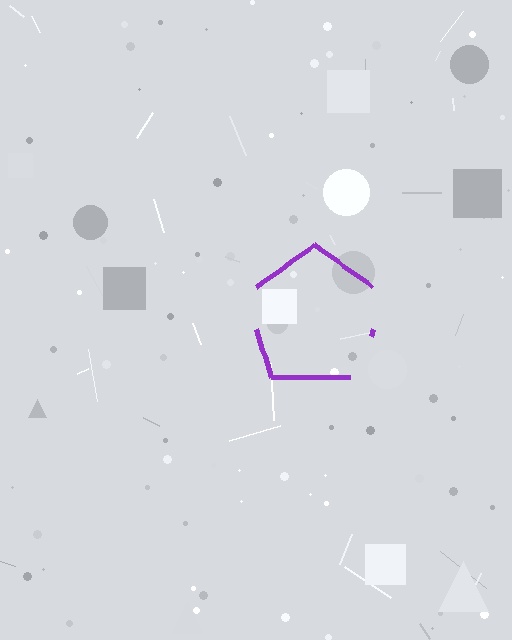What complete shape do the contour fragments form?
The contour fragments form a pentagon.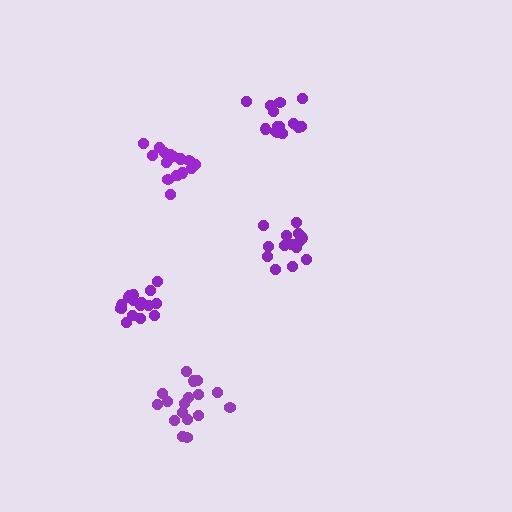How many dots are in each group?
Group 1: 16 dots, Group 2: 17 dots, Group 3: 17 dots, Group 4: 18 dots, Group 5: 14 dots (82 total).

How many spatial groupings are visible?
There are 5 spatial groupings.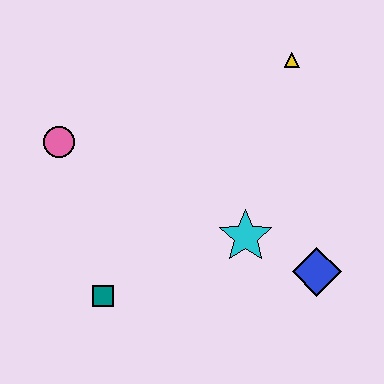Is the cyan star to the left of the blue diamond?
Yes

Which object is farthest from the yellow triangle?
The teal square is farthest from the yellow triangle.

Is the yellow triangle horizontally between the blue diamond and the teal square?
Yes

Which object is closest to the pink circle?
The teal square is closest to the pink circle.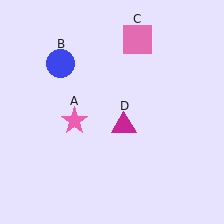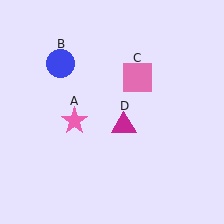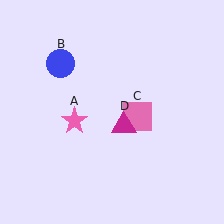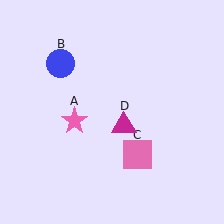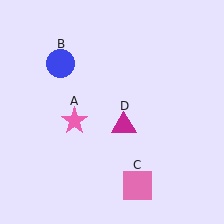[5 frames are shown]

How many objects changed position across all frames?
1 object changed position: pink square (object C).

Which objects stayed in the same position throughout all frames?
Pink star (object A) and blue circle (object B) and magenta triangle (object D) remained stationary.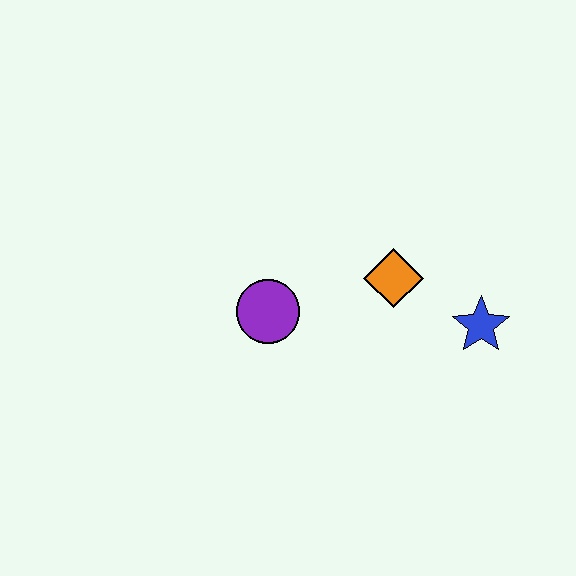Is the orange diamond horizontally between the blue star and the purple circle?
Yes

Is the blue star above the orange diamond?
No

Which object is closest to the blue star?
The orange diamond is closest to the blue star.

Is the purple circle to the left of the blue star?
Yes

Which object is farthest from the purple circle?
The blue star is farthest from the purple circle.